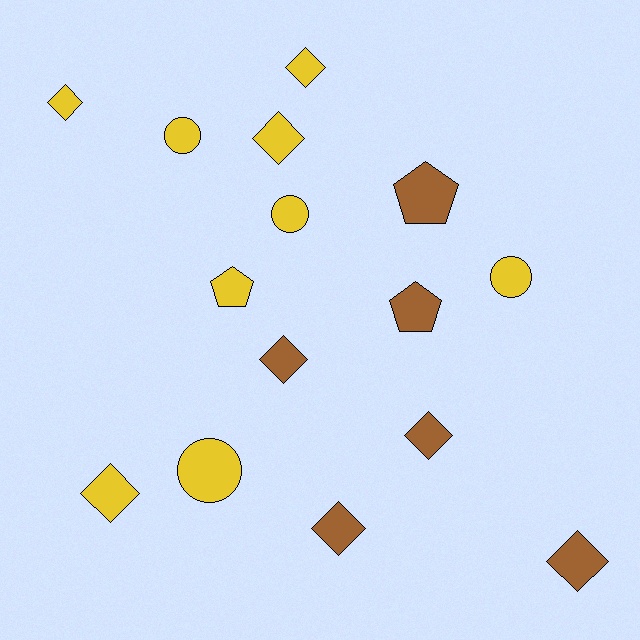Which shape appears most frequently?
Diamond, with 8 objects.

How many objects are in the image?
There are 15 objects.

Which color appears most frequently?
Yellow, with 9 objects.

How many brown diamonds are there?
There are 4 brown diamonds.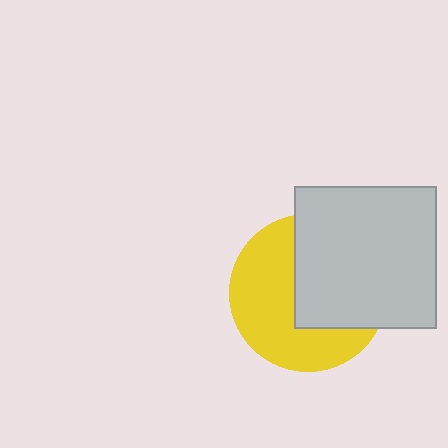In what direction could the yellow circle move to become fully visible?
The yellow circle could move left. That would shift it out from behind the light gray square entirely.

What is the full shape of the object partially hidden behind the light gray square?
The partially hidden object is a yellow circle.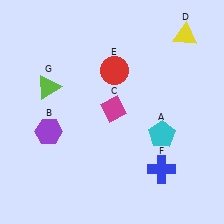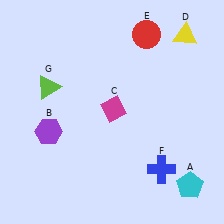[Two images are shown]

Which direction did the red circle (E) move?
The red circle (E) moved up.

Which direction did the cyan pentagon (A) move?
The cyan pentagon (A) moved down.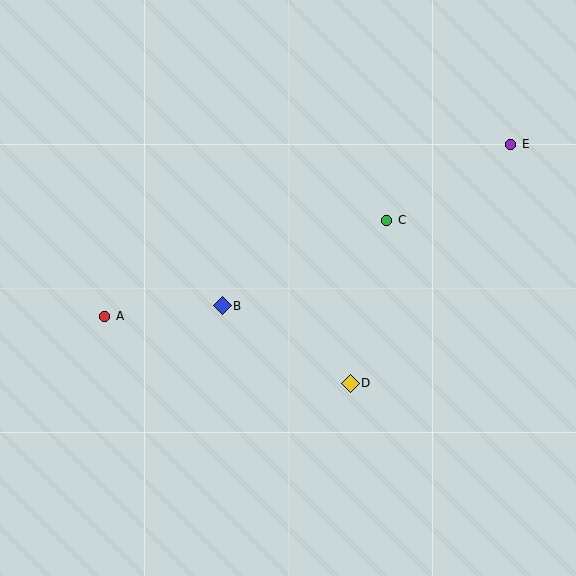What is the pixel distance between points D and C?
The distance between D and C is 167 pixels.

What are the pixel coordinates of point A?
Point A is at (105, 316).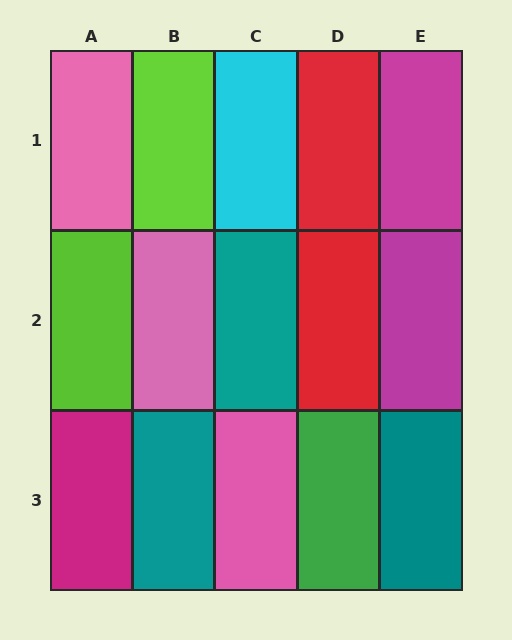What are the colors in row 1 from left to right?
Pink, lime, cyan, red, magenta.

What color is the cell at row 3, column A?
Magenta.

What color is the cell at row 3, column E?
Teal.